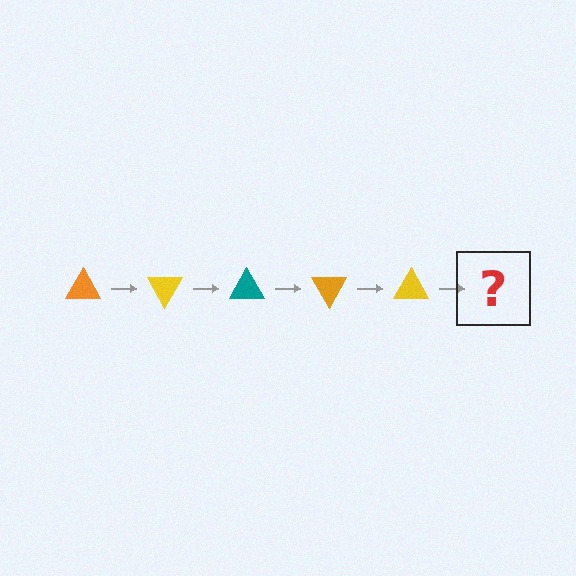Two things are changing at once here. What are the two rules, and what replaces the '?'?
The two rules are that it rotates 60 degrees each step and the color cycles through orange, yellow, and teal. The '?' should be a teal triangle, rotated 300 degrees from the start.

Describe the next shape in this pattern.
It should be a teal triangle, rotated 300 degrees from the start.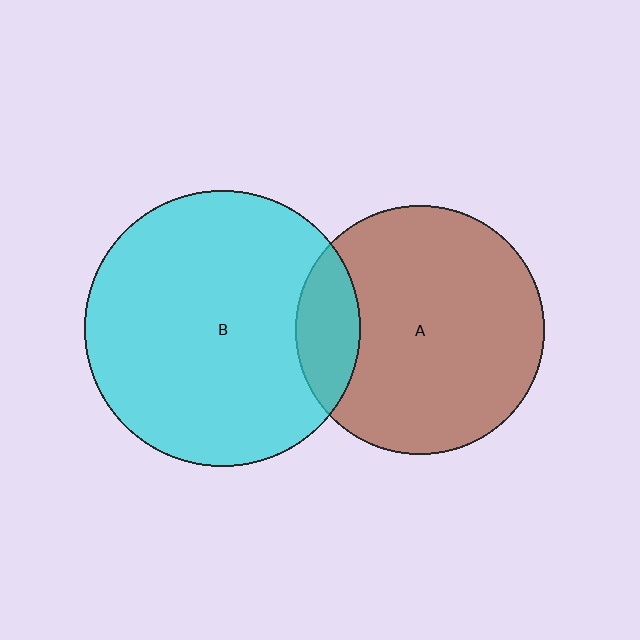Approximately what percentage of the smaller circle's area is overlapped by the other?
Approximately 15%.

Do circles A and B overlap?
Yes.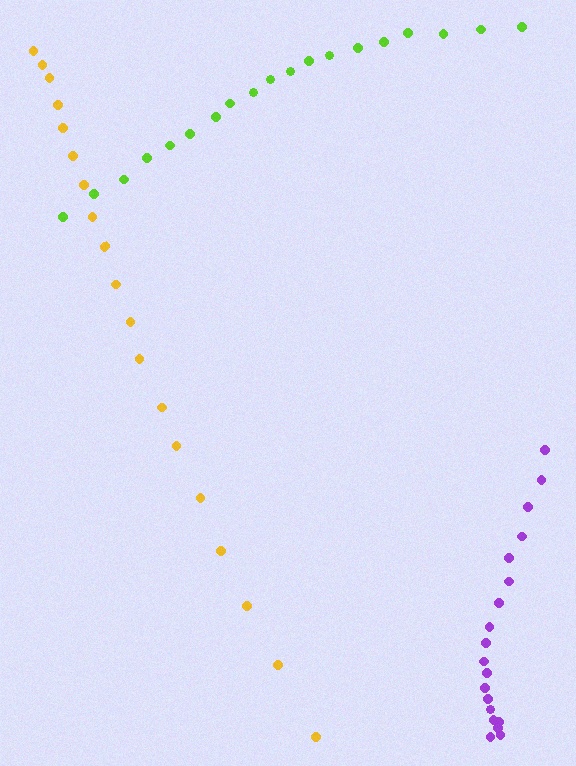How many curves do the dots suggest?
There are 3 distinct paths.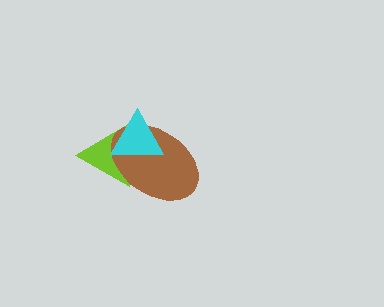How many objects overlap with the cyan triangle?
2 objects overlap with the cyan triangle.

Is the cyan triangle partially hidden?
No, no other shape covers it.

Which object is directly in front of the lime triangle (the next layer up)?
The brown ellipse is directly in front of the lime triangle.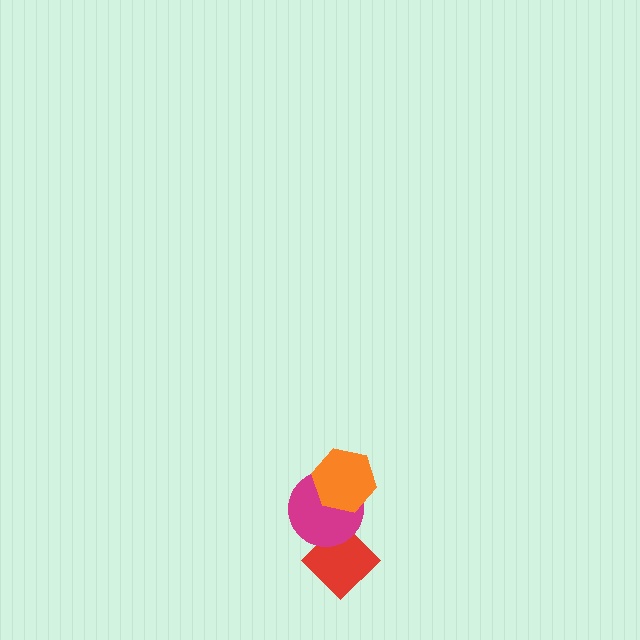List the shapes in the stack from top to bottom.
From top to bottom: the orange hexagon, the magenta circle, the red diamond.